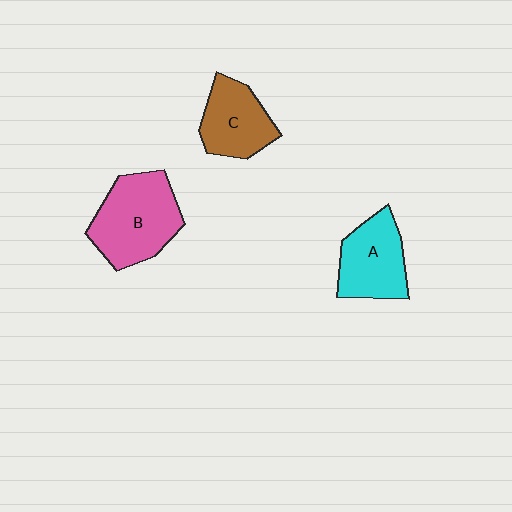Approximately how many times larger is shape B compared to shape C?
Approximately 1.4 times.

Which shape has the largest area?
Shape B (pink).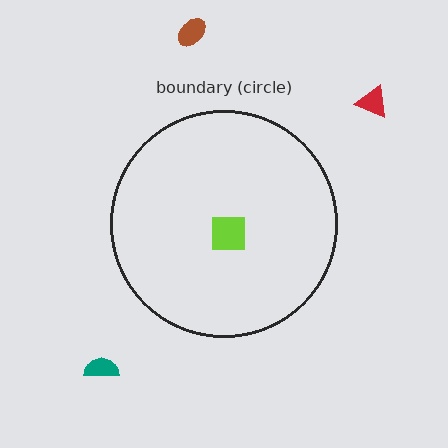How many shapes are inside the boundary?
1 inside, 3 outside.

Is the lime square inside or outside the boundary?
Inside.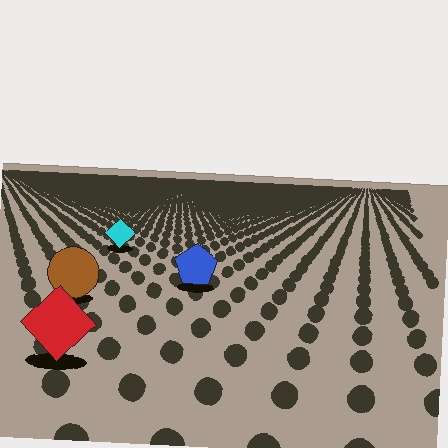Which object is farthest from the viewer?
The cyan diamond is farthest from the viewer. It appears smaller and the ground texture around it is denser.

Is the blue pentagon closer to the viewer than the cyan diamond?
Yes. The blue pentagon is closer — you can tell from the texture gradient: the ground texture is coarser near it.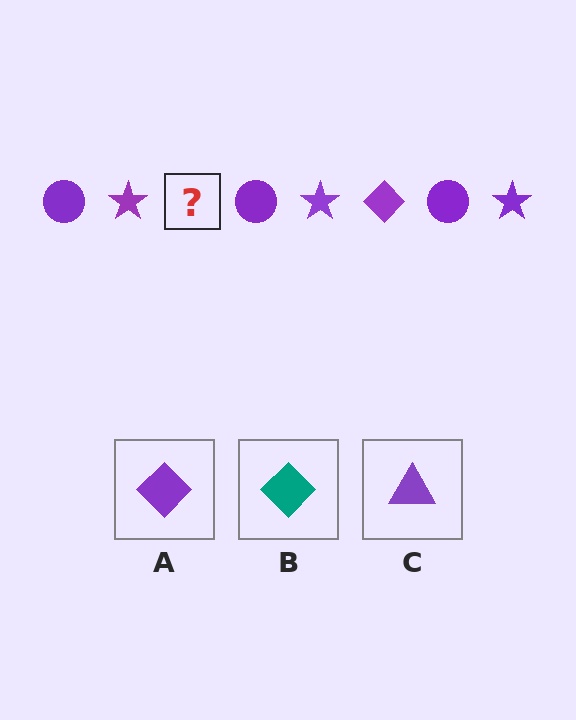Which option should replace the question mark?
Option A.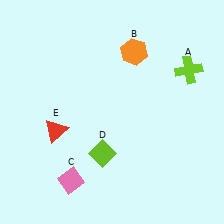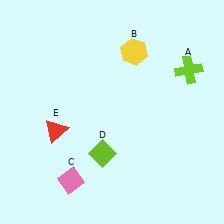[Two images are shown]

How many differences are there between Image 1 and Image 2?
There is 1 difference between the two images.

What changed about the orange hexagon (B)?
In Image 1, B is orange. In Image 2, it changed to yellow.